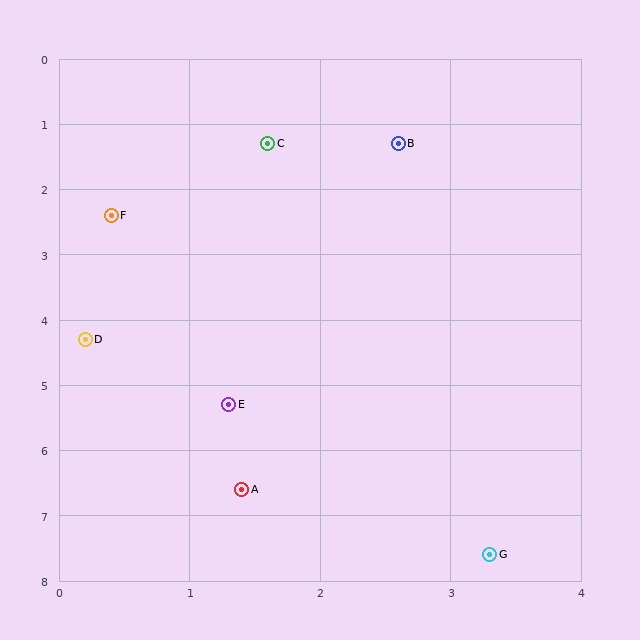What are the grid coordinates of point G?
Point G is at approximately (3.3, 7.6).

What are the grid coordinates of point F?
Point F is at approximately (0.4, 2.4).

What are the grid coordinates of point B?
Point B is at approximately (2.6, 1.3).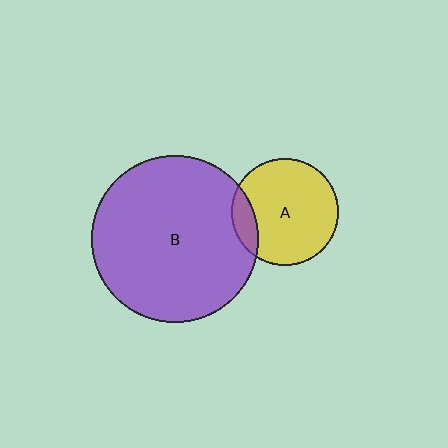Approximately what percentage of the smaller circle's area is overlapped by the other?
Approximately 15%.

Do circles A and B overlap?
Yes.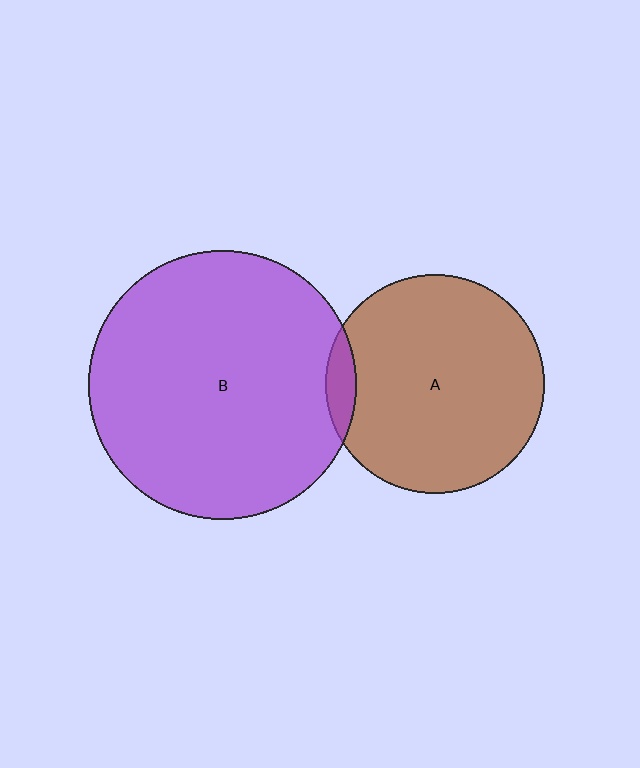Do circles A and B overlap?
Yes.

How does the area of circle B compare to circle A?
Approximately 1.5 times.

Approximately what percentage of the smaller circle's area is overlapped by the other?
Approximately 5%.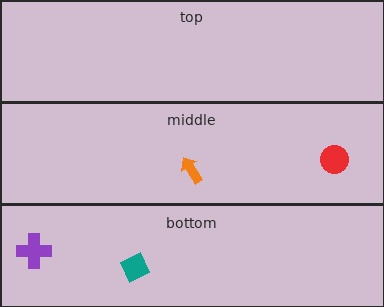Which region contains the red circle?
The middle region.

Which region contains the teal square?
The bottom region.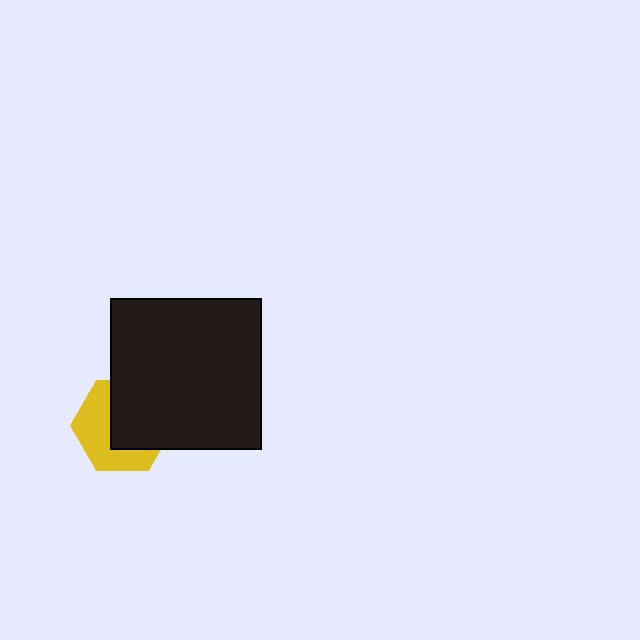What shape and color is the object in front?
The object in front is a black square.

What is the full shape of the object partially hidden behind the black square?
The partially hidden object is a yellow hexagon.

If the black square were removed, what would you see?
You would see the complete yellow hexagon.